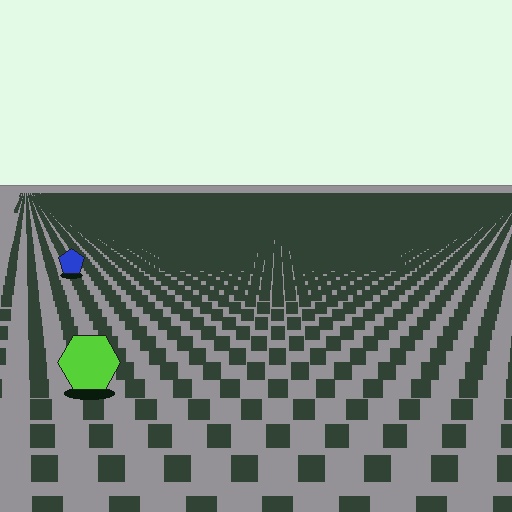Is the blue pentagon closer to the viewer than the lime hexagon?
No. The lime hexagon is closer — you can tell from the texture gradient: the ground texture is coarser near it.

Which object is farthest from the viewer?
The blue pentagon is farthest from the viewer. It appears smaller and the ground texture around it is denser.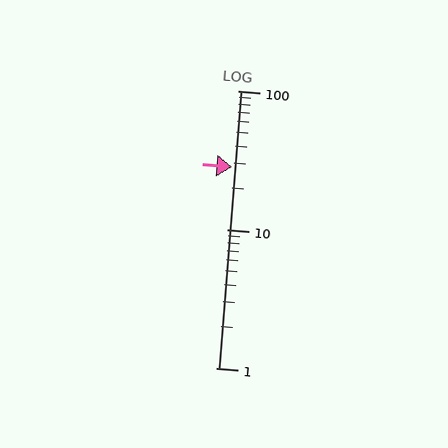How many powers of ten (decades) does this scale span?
The scale spans 2 decades, from 1 to 100.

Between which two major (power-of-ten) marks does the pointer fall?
The pointer is between 10 and 100.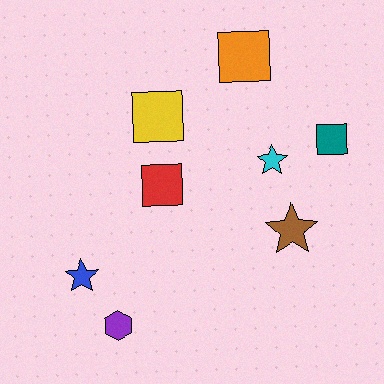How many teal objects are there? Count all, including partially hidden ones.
There is 1 teal object.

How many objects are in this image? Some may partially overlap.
There are 8 objects.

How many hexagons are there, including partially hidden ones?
There is 1 hexagon.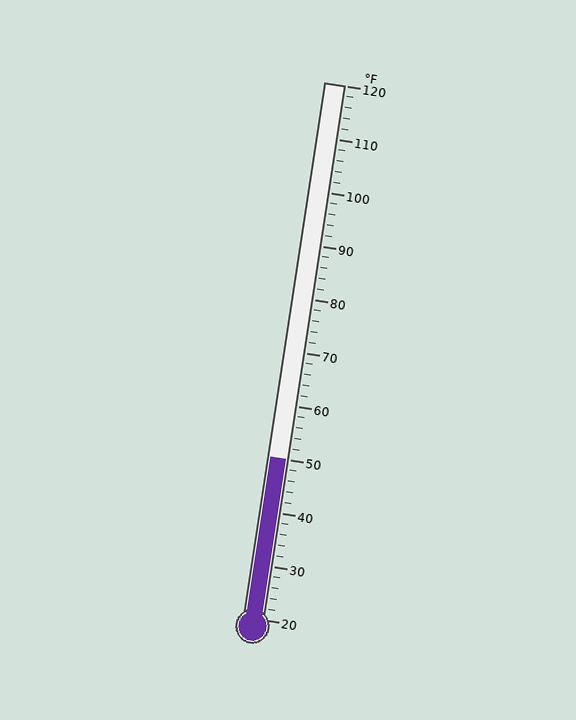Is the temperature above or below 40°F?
The temperature is above 40°F.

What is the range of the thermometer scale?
The thermometer scale ranges from 20°F to 120°F.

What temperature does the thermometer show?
The thermometer shows approximately 50°F.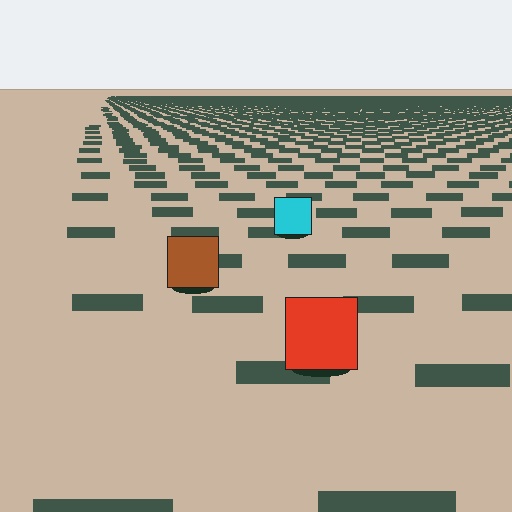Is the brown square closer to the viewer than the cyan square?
Yes. The brown square is closer — you can tell from the texture gradient: the ground texture is coarser near it.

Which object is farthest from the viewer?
The cyan square is farthest from the viewer. It appears smaller and the ground texture around it is denser.